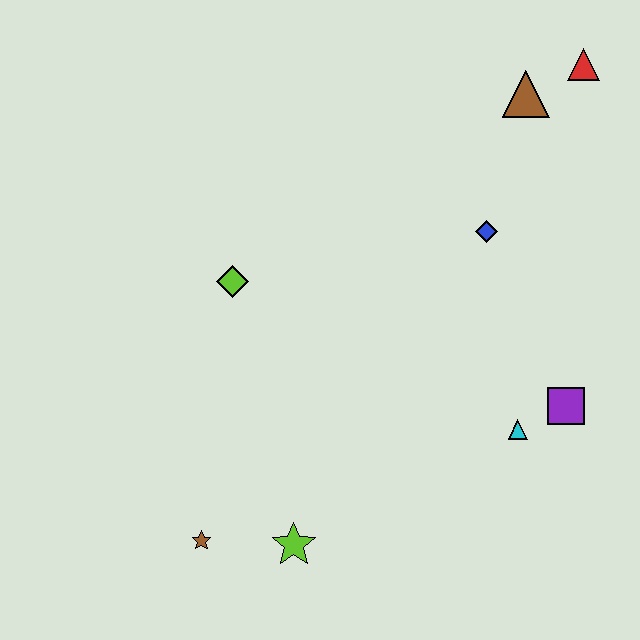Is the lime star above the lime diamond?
No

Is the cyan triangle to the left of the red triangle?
Yes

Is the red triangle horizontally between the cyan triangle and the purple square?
No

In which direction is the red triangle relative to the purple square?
The red triangle is above the purple square.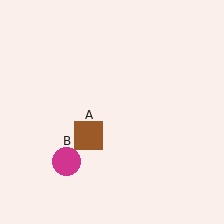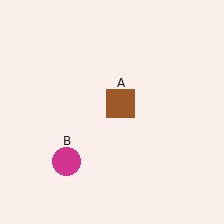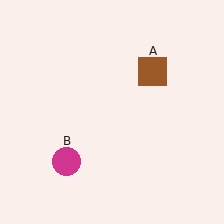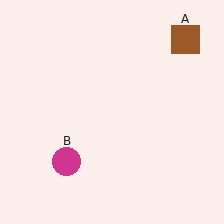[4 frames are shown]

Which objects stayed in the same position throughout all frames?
Magenta circle (object B) remained stationary.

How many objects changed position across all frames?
1 object changed position: brown square (object A).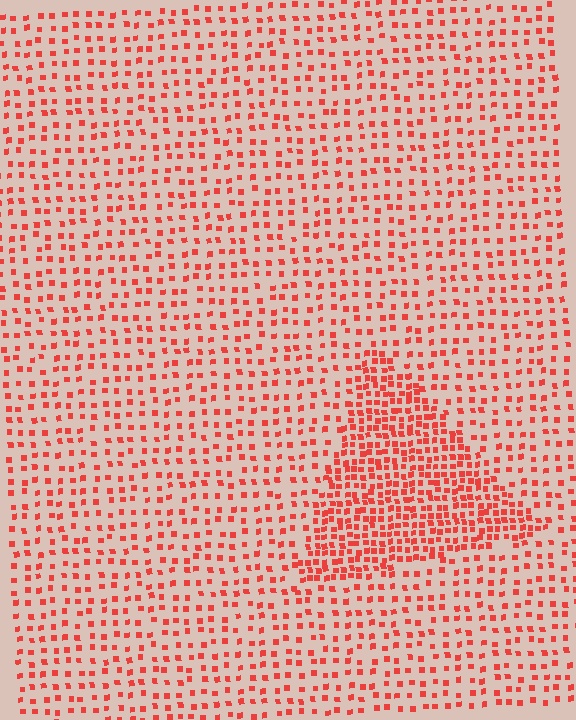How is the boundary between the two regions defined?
The boundary is defined by a change in element density (approximately 2.2x ratio). All elements are the same color, size, and shape.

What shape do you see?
I see a triangle.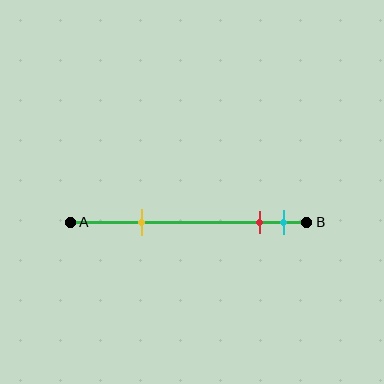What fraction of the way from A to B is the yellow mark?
The yellow mark is approximately 30% (0.3) of the way from A to B.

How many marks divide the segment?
There are 3 marks dividing the segment.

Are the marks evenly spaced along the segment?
No, the marks are not evenly spaced.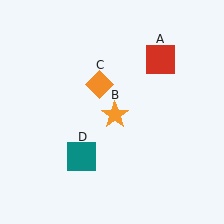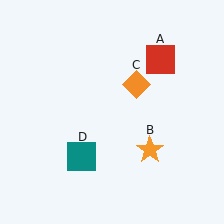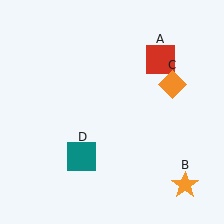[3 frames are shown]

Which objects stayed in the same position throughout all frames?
Red square (object A) and teal square (object D) remained stationary.